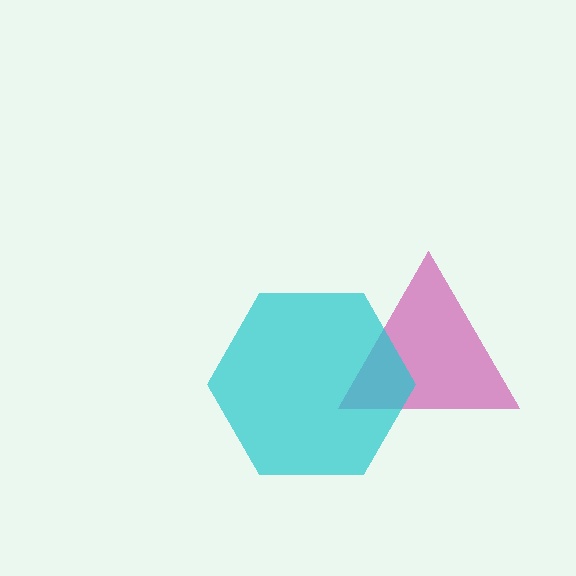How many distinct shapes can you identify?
There are 2 distinct shapes: a magenta triangle, a cyan hexagon.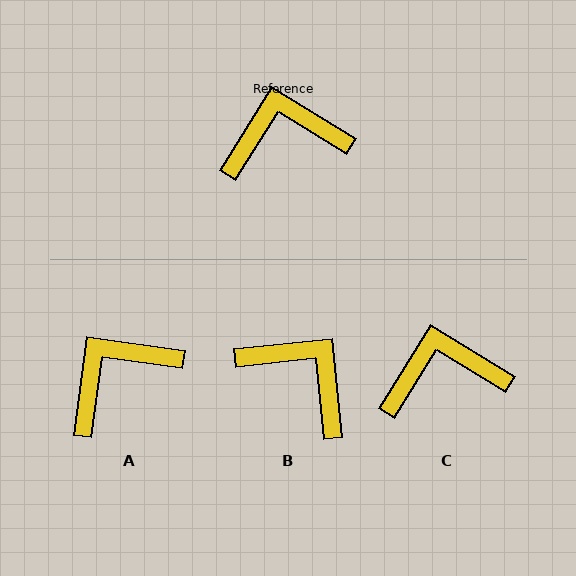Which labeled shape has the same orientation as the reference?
C.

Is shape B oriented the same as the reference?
No, it is off by about 52 degrees.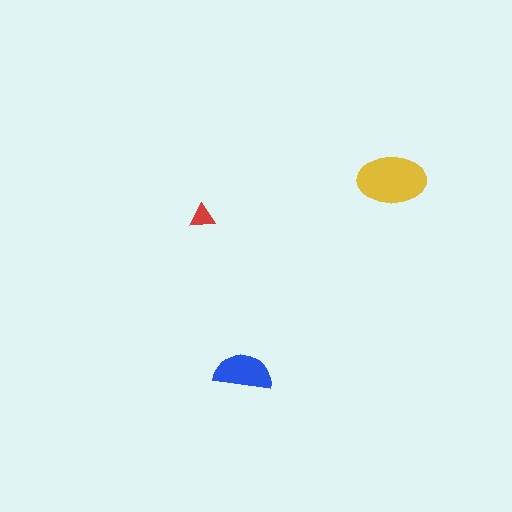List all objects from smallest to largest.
The red triangle, the blue semicircle, the yellow ellipse.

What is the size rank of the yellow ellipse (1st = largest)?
1st.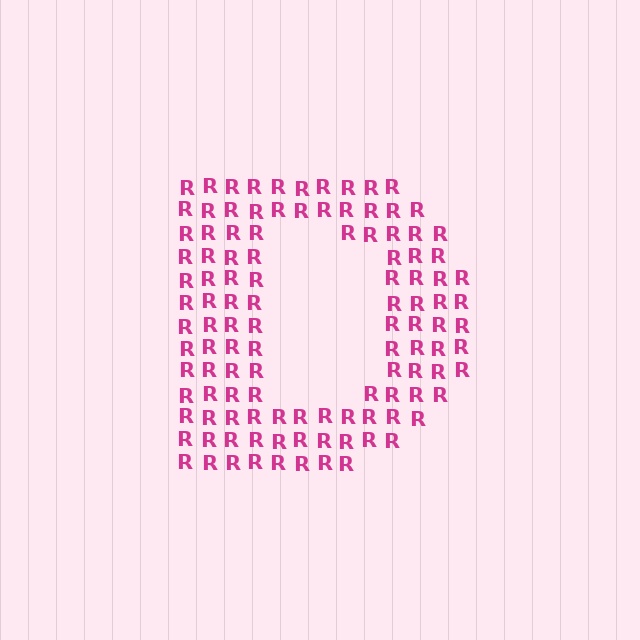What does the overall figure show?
The overall figure shows the letter D.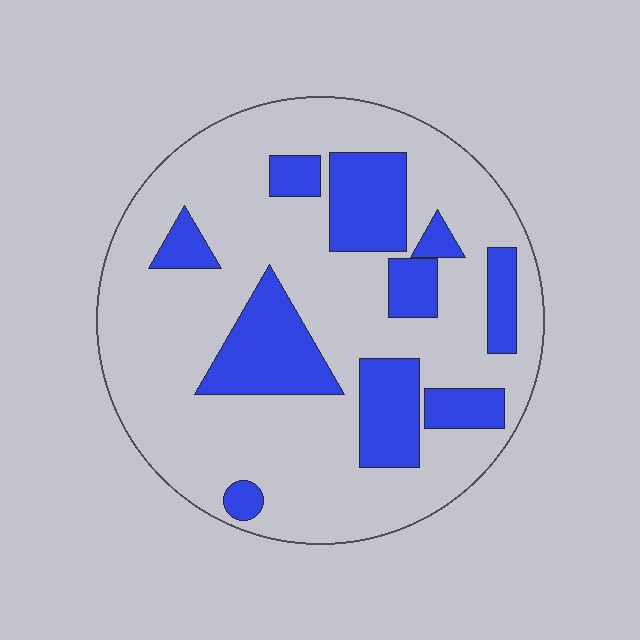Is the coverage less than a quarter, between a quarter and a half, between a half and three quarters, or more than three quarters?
Between a quarter and a half.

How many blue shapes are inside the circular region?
10.